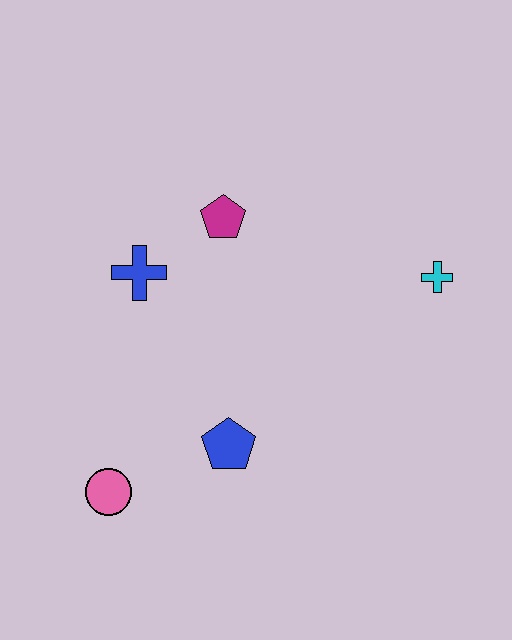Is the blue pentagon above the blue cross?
No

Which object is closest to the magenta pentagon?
The blue cross is closest to the magenta pentagon.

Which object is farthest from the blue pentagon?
The cyan cross is farthest from the blue pentagon.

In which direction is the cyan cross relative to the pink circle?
The cyan cross is to the right of the pink circle.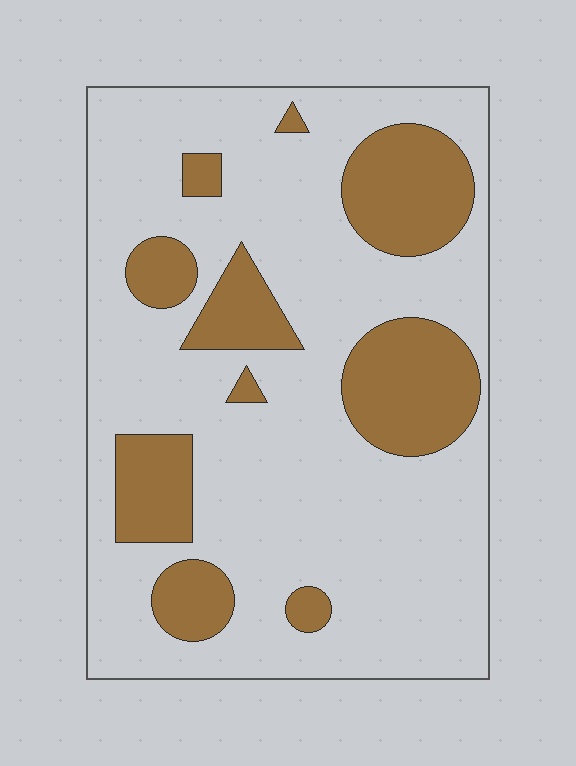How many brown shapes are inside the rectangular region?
10.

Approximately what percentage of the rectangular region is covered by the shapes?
Approximately 25%.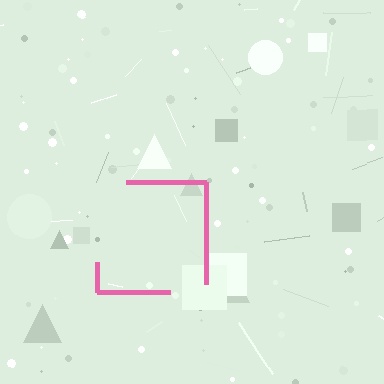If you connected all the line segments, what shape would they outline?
They would outline a square.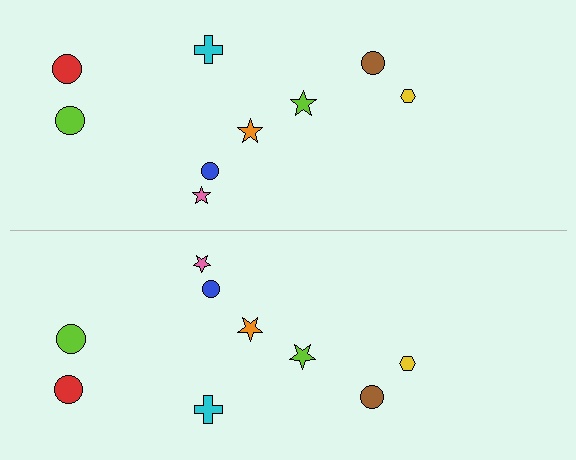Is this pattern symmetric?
Yes, this pattern has bilateral (reflection) symmetry.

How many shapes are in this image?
There are 18 shapes in this image.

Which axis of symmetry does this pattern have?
The pattern has a horizontal axis of symmetry running through the center of the image.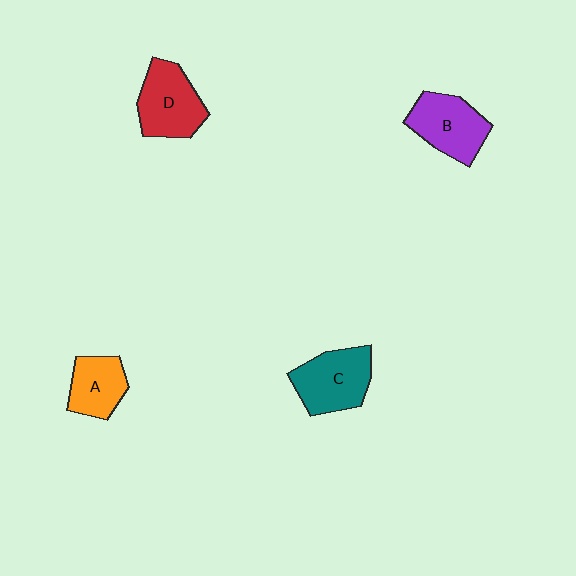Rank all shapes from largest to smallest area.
From largest to smallest: C (teal), D (red), B (purple), A (orange).